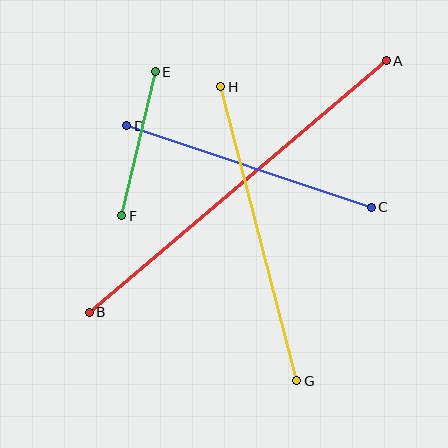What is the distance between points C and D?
The distance is approximately 258 pixels.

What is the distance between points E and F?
The distance is approximately 148 pixels.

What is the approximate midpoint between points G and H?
The midpoint is at approximately (259, 234) pixels.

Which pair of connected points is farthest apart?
Points A and B are farthest apart.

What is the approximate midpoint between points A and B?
The midpoint is at approximately (238, 187) pixels.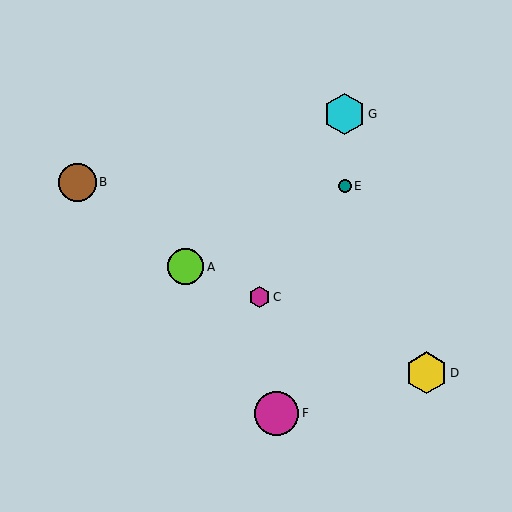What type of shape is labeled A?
Shape A is a lime circle.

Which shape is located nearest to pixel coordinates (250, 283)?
The magenta hexagon (labeled C) at (259, 297) is nearest to that location.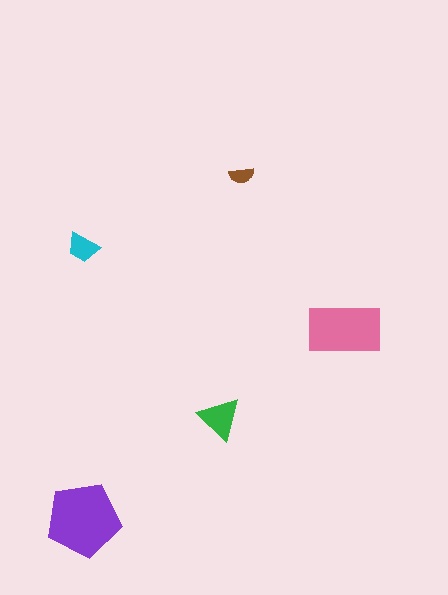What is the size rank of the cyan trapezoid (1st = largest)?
4th.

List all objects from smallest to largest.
The brown semicircle, the cyan trapezoid, the green triangle, the pink rectangle, the purple pentagon.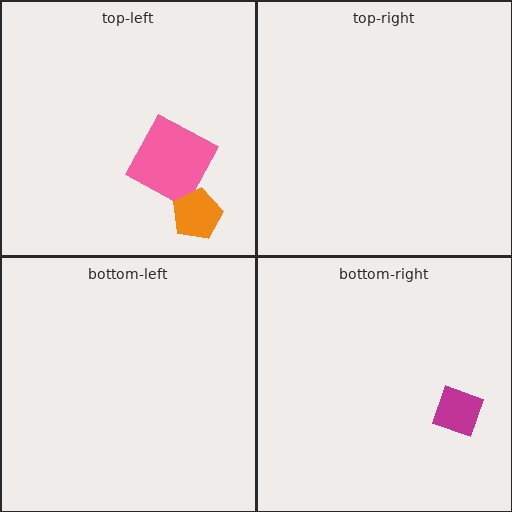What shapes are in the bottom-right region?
The magenta diamond.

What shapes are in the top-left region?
The pink square, the orange pentagon.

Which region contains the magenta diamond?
The bottom-right region.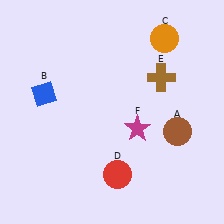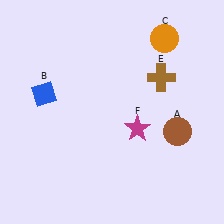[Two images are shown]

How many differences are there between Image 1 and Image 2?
There is 1 difference between the two images.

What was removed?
The red circle (D) was removed in Image 2.